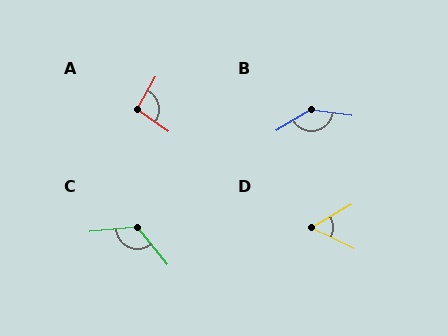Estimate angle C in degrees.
Approximately 124 degrees.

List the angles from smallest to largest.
D (55°), A (96°), C (124°), B (142°).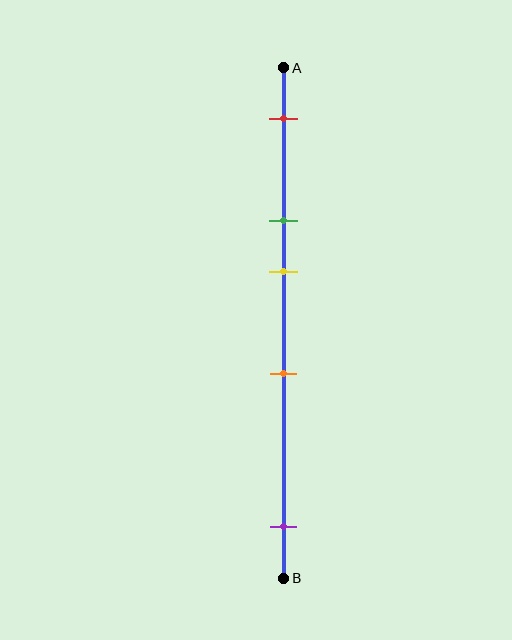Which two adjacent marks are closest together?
The green and yellow marks are the closest adjacent pair.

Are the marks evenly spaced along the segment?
No, the marks are not evenly spaced.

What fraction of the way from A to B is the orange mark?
The orange mark is approximately 60% (0.6) of the way from A to B.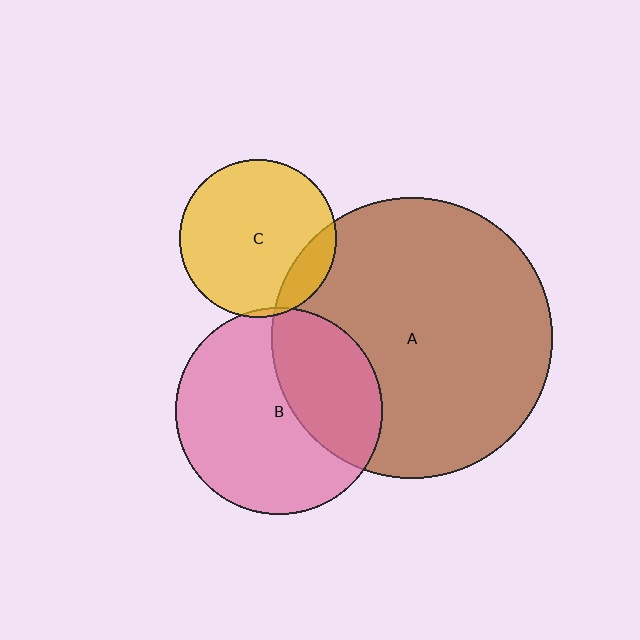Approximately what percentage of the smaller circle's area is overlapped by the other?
Approximately 15%.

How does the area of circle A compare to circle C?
Approximately 3.2 times.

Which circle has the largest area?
Circle A (brown).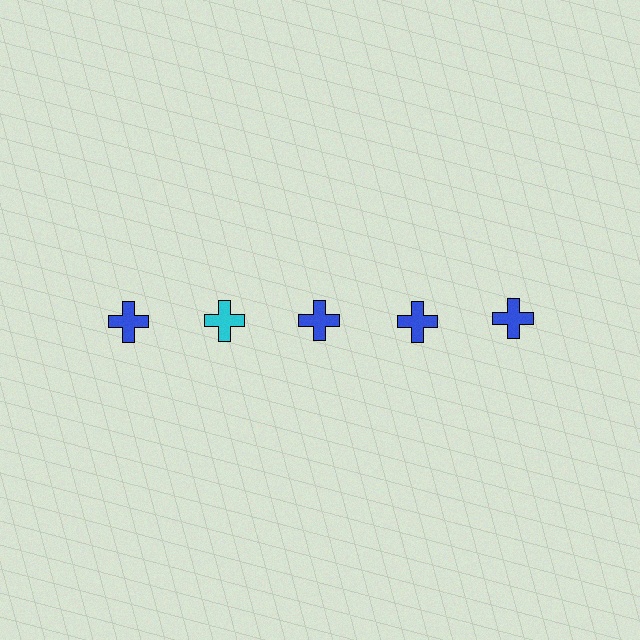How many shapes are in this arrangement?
There are 5 shapes arranged in a grid pattern.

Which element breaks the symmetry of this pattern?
The cyan cross in the top row, second from left column breaks the symmetry. All other shapes are blue crosses.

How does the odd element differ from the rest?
It has a different color: cyan instead of blue.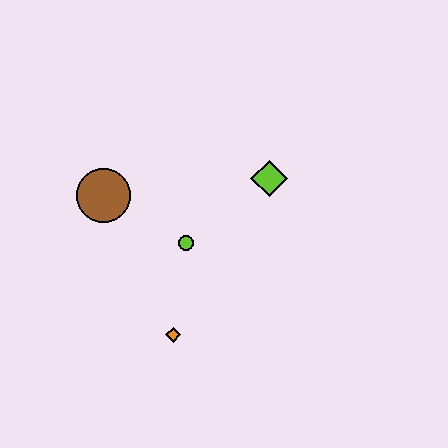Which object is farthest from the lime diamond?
The orange diamond is farthest from the lime diamond.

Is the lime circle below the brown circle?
Yes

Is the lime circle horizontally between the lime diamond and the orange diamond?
Yes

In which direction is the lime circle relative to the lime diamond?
The lime circle is to the left of the lime diamond.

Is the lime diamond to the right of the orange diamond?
Yes